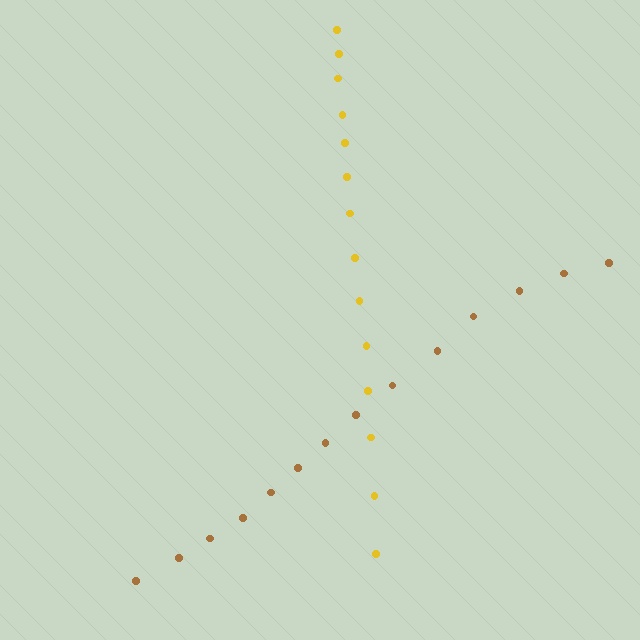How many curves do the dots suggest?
There are 2 distinct paths.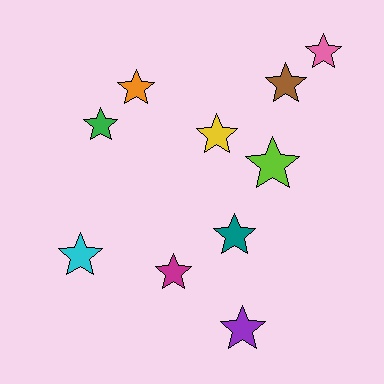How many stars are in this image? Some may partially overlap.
There are 10 stars.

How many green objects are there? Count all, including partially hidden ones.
There is 1 green object.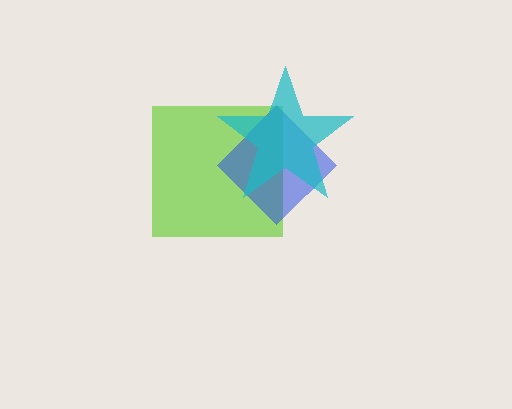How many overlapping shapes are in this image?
There are 3 overlapping shapes in the image.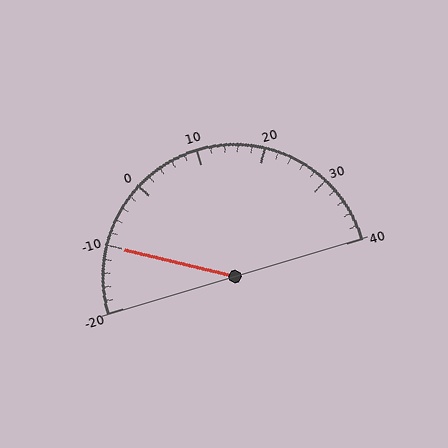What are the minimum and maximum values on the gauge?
The gauge ranges from -20 to 40.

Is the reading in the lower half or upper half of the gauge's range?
The reading is in the lower half of the range (-20 to 40).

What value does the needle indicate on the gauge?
The needle indicates approximately -10.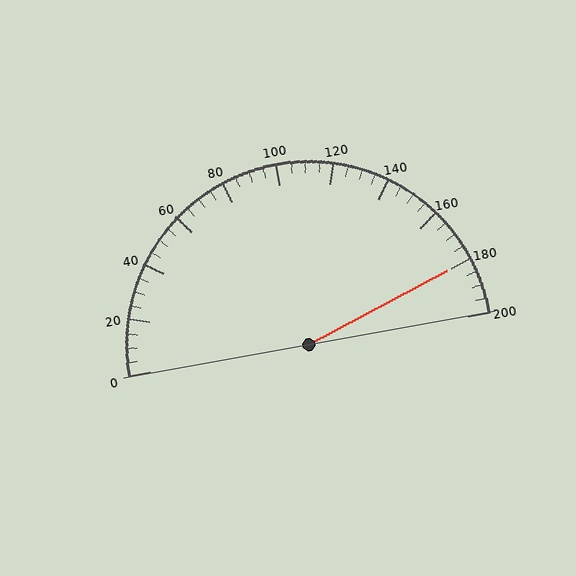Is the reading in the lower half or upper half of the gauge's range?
The reading is in the upper half of the range (0 to 200).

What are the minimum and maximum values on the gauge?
The gauge ranges from 0 to 200.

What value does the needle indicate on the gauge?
The needle indicates approximately 180.